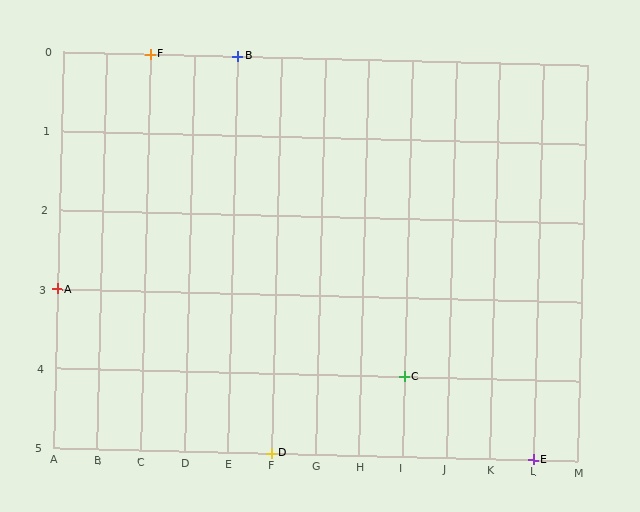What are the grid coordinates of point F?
Point F is at grid coordinates (C, 0).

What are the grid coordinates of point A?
Point A is at grid coordinates (A, 3).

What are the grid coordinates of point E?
Point E is at grid coordinates (L, 5).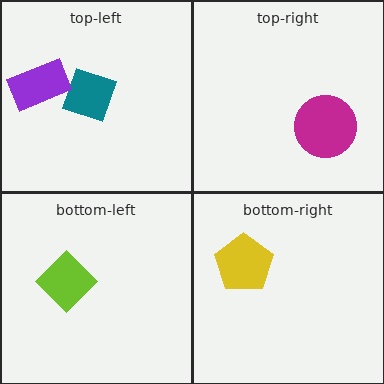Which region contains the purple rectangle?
The top-left region.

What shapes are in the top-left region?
The teal square, the purple rectangle.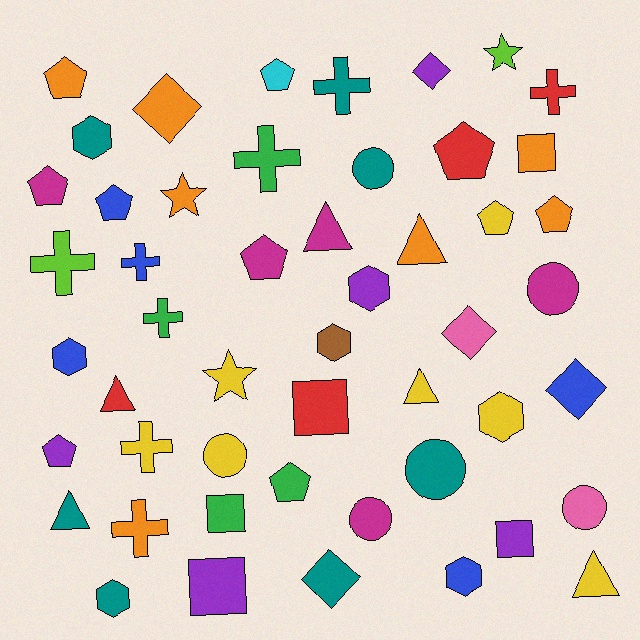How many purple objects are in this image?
There are 5 purple objects.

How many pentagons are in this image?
There are 10 pentagons.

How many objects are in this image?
There are 50 objects.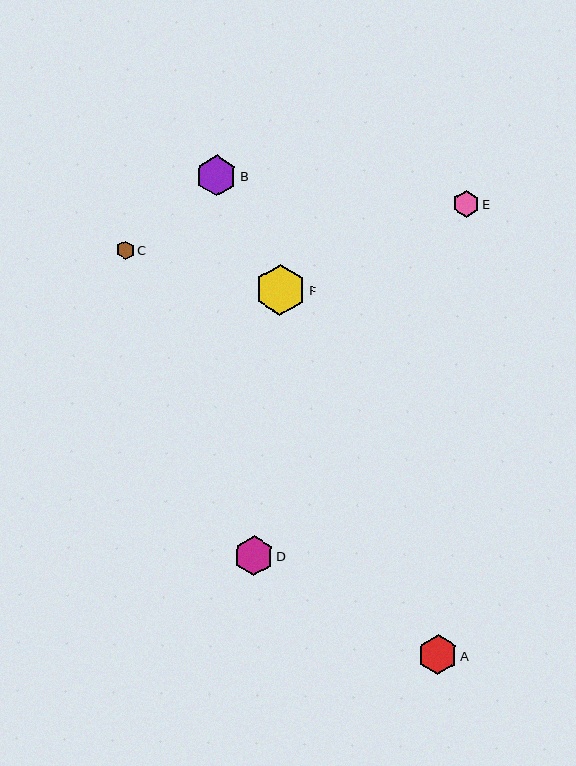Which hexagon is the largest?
Hexagon F is the largest with a size of approximately 51 pixels.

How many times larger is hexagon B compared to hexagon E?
Hexagon B is approximately 1.6 times the size of hexagon E.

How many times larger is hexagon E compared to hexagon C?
Hexagon E is approximately 1.4 times the size of hexagon C.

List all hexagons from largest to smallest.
From largest to smallest: F, B, A, D, E, C.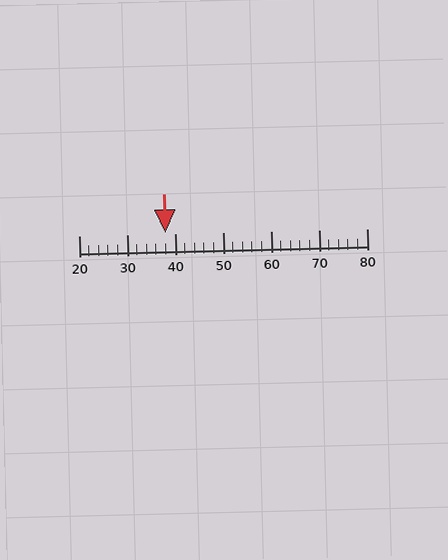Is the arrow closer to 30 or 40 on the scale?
The arrow is closer to 40.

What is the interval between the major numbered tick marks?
The major tick marks are spaced 10 units apart.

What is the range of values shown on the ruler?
The ruler shows values from 20 to 80.